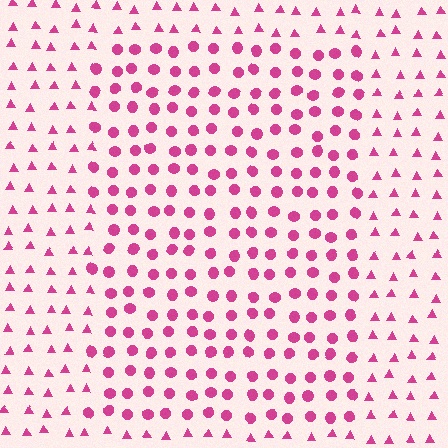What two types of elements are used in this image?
The image uses circles inside the rectangle region and triangles outside it.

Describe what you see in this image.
The image is filled with small magenta elements arranged in a uniform grid. A rectangle-shaped region contains circles, while the surrounding area contains triangles. The boundary is defined purely by the change in element shape.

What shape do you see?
I see a rectangle.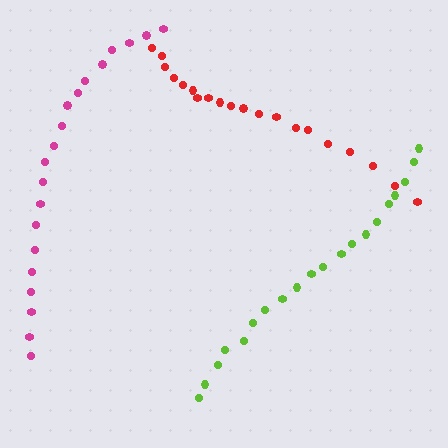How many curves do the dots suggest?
There are 3 distinct paths.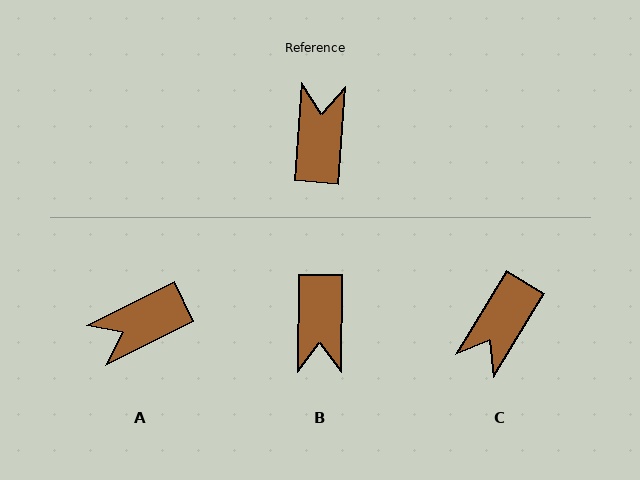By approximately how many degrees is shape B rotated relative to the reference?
Approximately 176 degrees clockwise.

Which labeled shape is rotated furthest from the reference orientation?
B, about 176 degrees away.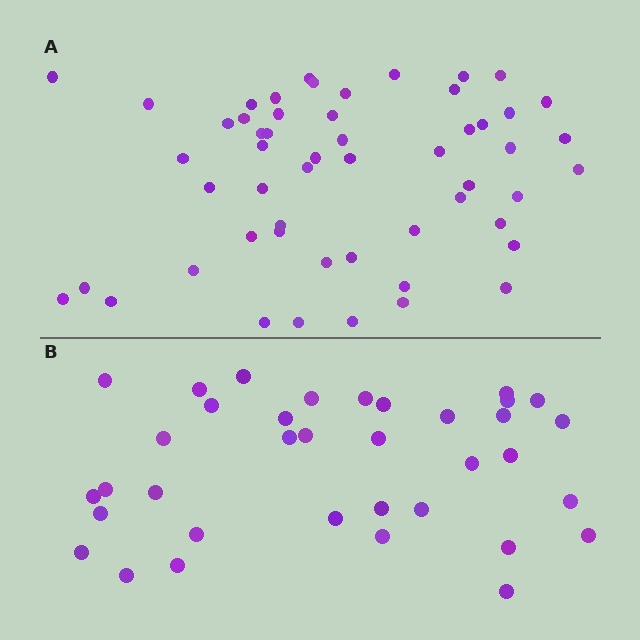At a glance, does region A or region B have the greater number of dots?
Region A (the top region) has more dots.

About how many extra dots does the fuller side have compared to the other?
Region A has approximately 20 more dots than region B.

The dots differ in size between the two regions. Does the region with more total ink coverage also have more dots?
No. Region B has more total ink coverage because its dots are larger, but region A actually contains more individual dots. Total area can be misleading — the number of items is what matters here.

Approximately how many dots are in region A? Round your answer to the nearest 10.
About 50 dots. (The exact count is 54, which rounds to 50.)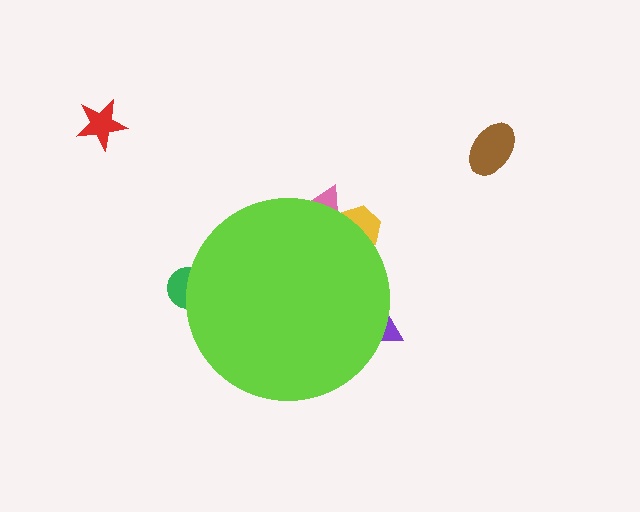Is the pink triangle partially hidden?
Yes, the pink triangle is partially hidden behind the lime circle.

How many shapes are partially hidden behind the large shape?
4 shapes are partially hidden.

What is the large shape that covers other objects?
A lime circle.